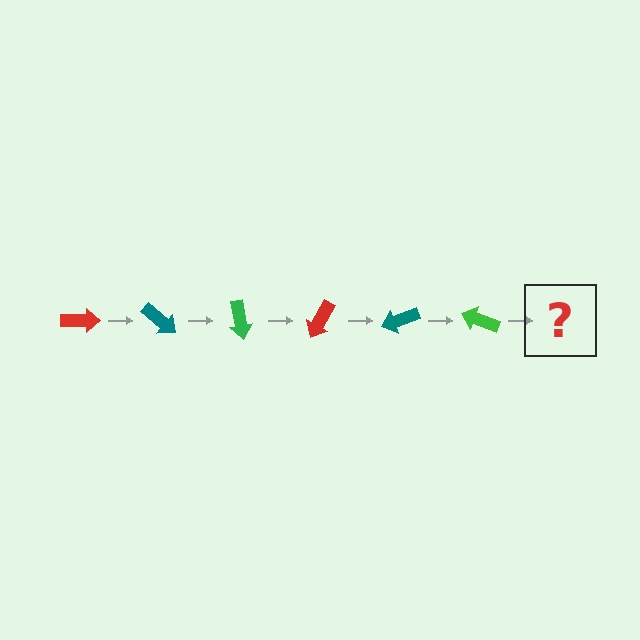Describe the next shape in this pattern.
It should be a red arrow, rotated 240 degrees from the start.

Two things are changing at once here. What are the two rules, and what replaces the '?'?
The two rules are that it rotates 40 degrees each step and the color cycles through red, teal, and green. The '?' should be a red arrow, rotated 240 degrees from the start.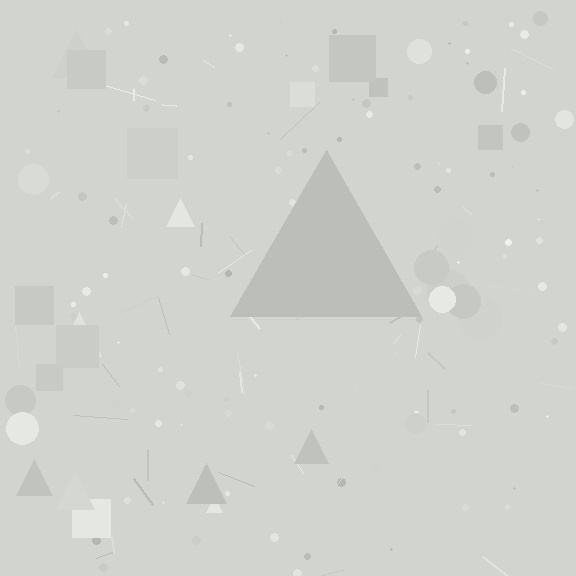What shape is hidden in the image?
A triangle is hidden in the image.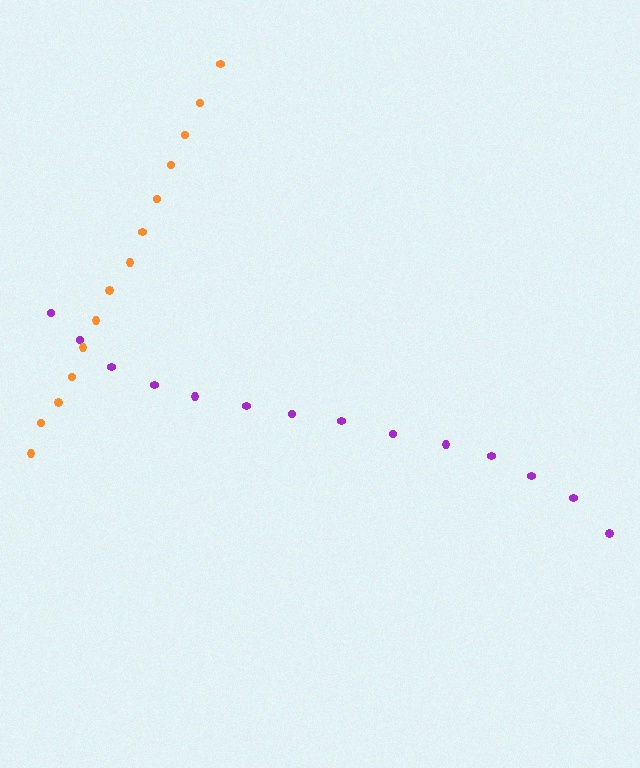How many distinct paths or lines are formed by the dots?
There are 2 distinct paths.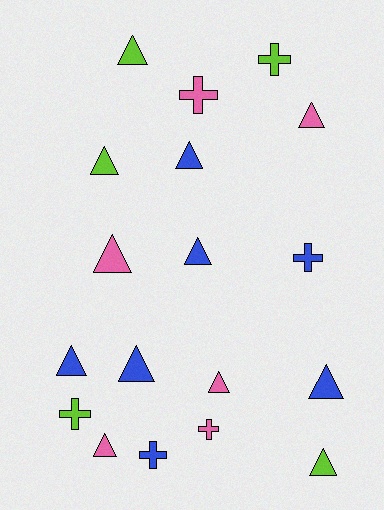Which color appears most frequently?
Blue, with 7 objects.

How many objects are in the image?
There are 18 objects.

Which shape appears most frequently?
Triangle, with 12 objects.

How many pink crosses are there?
There are 2 pink crosses.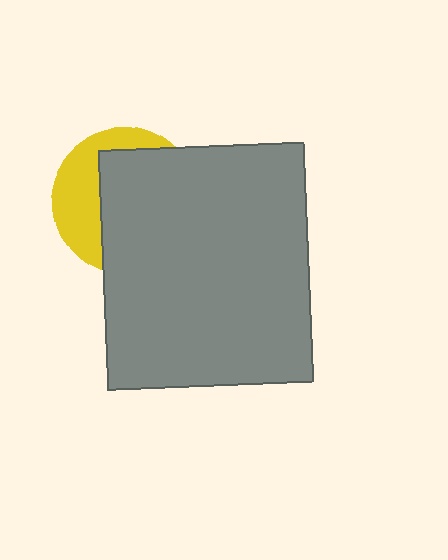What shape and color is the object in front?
The object in front is a gray rectangle.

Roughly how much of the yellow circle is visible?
A small part of it is visible (roughly 36%).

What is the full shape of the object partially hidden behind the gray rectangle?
The partially hidden object is a yellow circle.